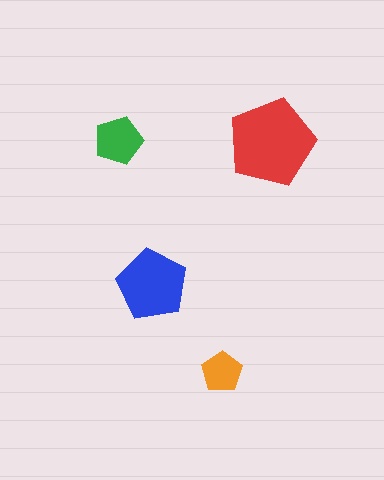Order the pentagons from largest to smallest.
the red one, the blue one, the green one, the orange one.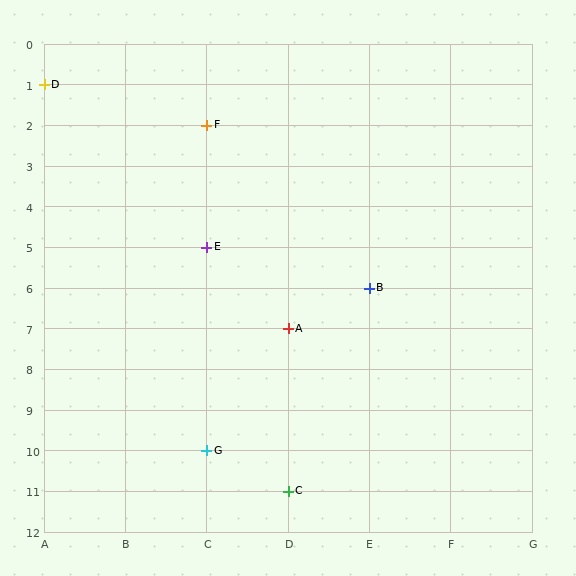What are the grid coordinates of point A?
Point A is at grid coordinates (D, 7).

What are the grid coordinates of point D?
Point D is at grid coordinates (A, 1).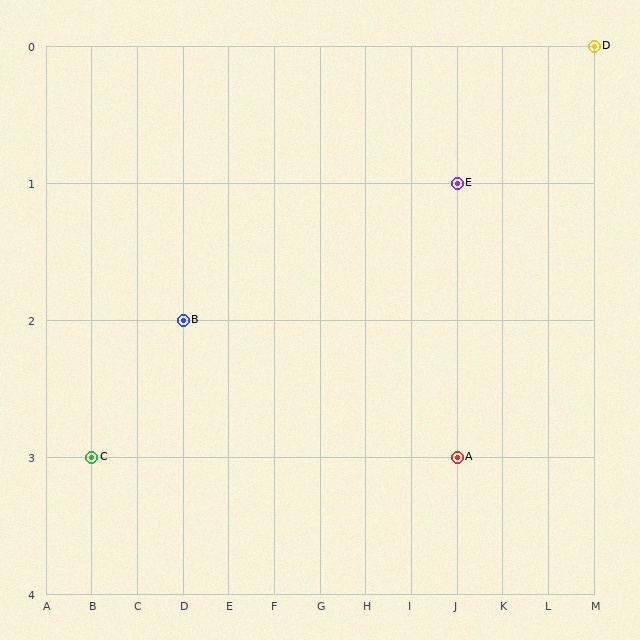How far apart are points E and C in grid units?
Points E and C are 8 columns and 2 rows apart (about 8.2 grid units diagonally).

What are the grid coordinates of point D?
Point D is at grid coordinates (M, 0).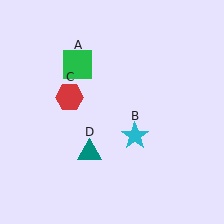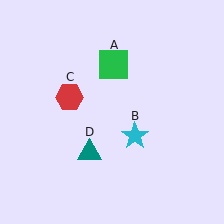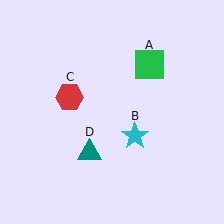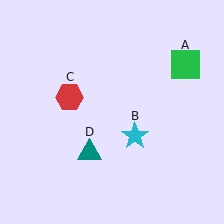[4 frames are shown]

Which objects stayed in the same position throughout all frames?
Cyan star (object B) and red hexagon (object C) and teal triangle (object D) remained stationary.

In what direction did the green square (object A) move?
The green square (object A) moved right.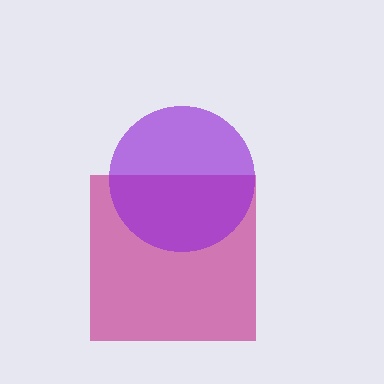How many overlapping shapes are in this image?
There are 2 overlapping shapes in the image.